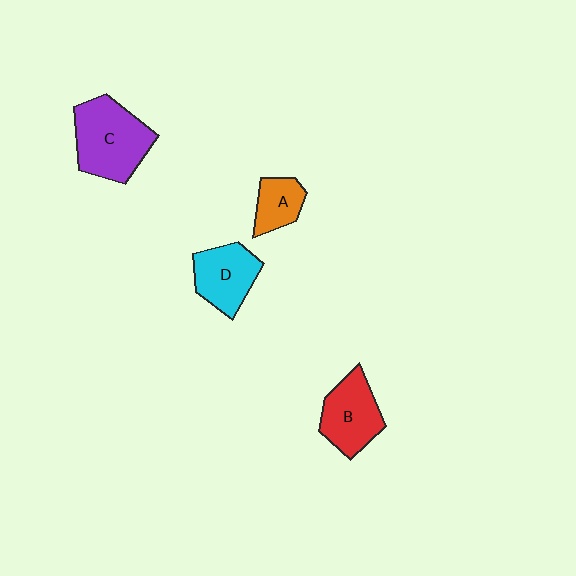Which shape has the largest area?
Shape C (purple).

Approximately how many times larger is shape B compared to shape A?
Approximately 1.7 times.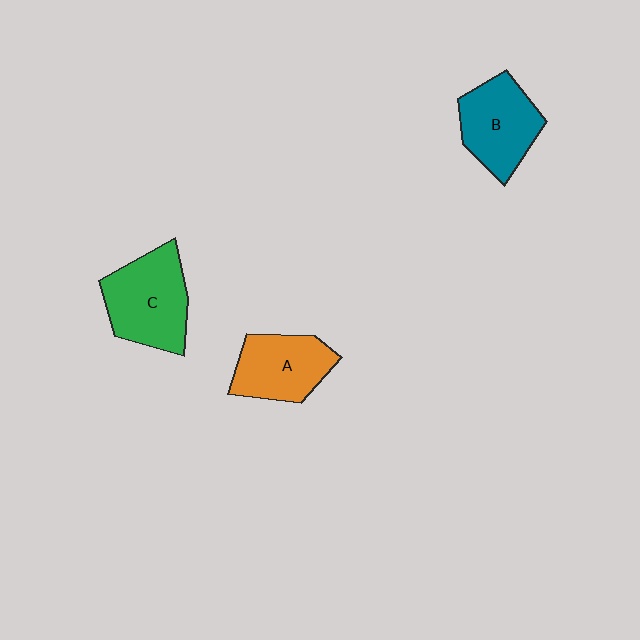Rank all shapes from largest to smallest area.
From largest to smallest: C (green), B (teal), A (orange).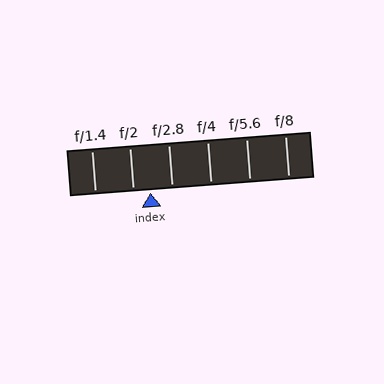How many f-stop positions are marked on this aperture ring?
There are 6 f-stop positions marked.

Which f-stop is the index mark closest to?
The index mark is closest to f/2.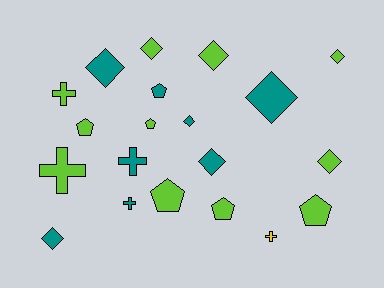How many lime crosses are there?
There are 2 lime crosses.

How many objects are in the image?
There are 20 objects.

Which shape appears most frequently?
Diamond, with 9 objects.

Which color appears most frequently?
Lime, with 11 objects.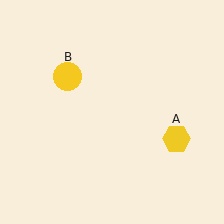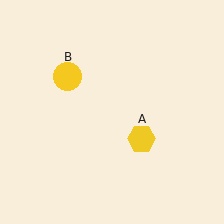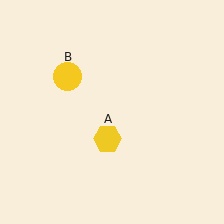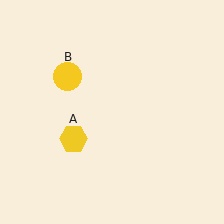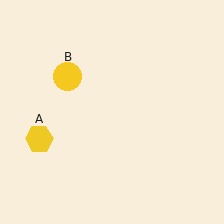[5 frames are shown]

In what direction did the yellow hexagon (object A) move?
The yellow hexagon (object A) moved left.